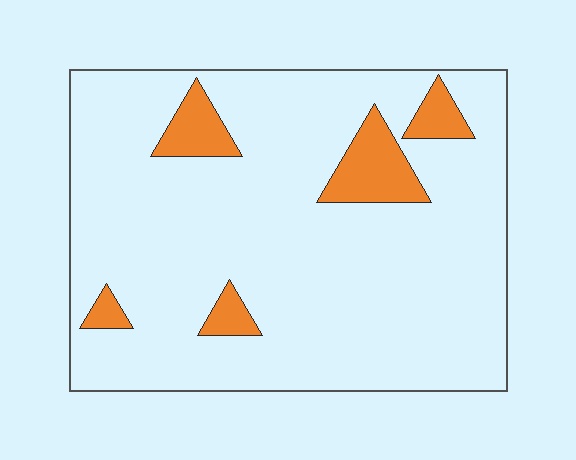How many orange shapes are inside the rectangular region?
5.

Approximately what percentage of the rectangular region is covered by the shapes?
Approximately 10%.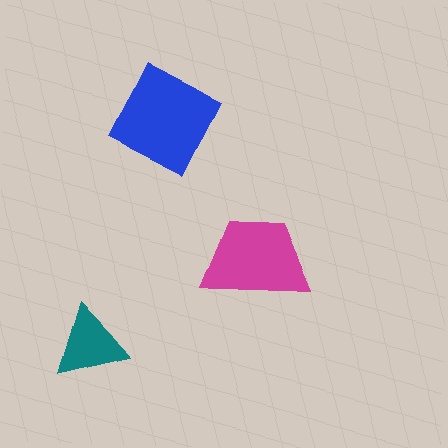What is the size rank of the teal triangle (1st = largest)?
3rd.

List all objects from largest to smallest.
The blue square, the magenta trapezoid, the teal triangle.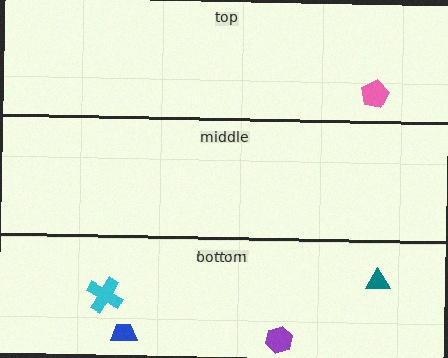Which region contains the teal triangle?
The bottom region.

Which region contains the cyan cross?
The bottom region.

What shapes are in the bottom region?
The blue trapezoid, the purple hexagon, the cyan cross, the teal triangle.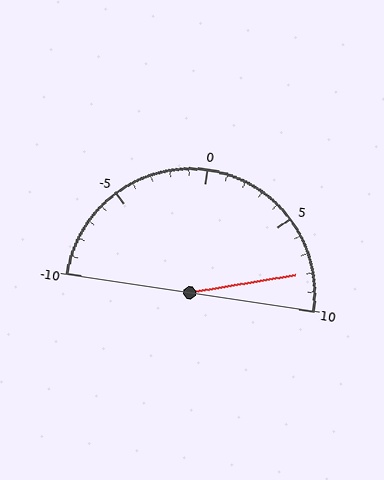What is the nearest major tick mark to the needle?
The nearest major tick mark is 10.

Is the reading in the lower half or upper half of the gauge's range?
The reading is in the upper half of the range (-10 to 10).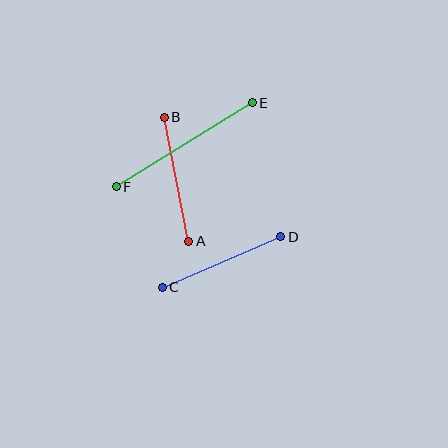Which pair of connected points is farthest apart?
Points E and F are farthest apart.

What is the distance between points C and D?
The distance is approximately 129 pixels.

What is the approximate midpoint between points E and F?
The midpoint is at approximately (184, 145) pixels.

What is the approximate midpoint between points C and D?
The midpoint is at approximately (221, 262) pixels.